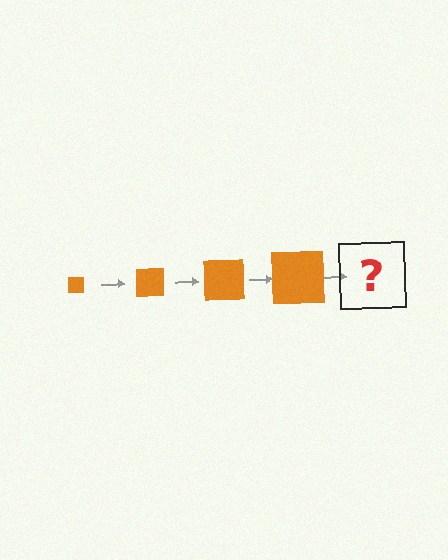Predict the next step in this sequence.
The next step is an orange square, larger than the previous one.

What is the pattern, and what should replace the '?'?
The pattern is that the square gets progressively larger each step. The '?' should be an orange square, larger than the previous one.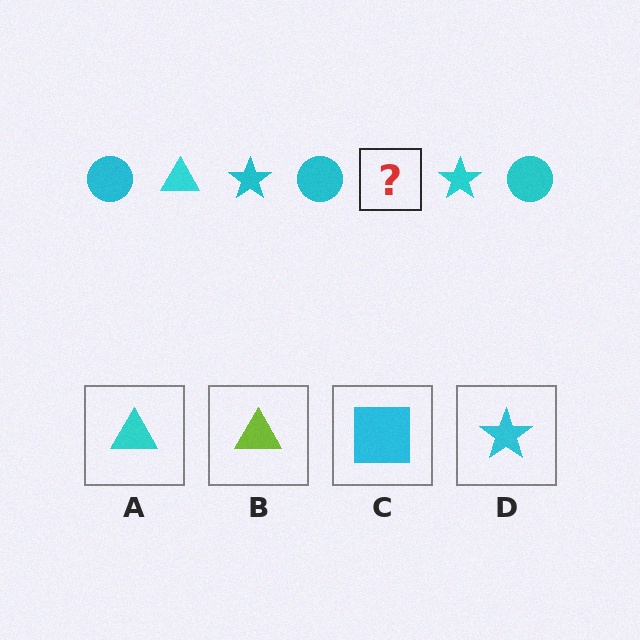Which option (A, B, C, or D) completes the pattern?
A.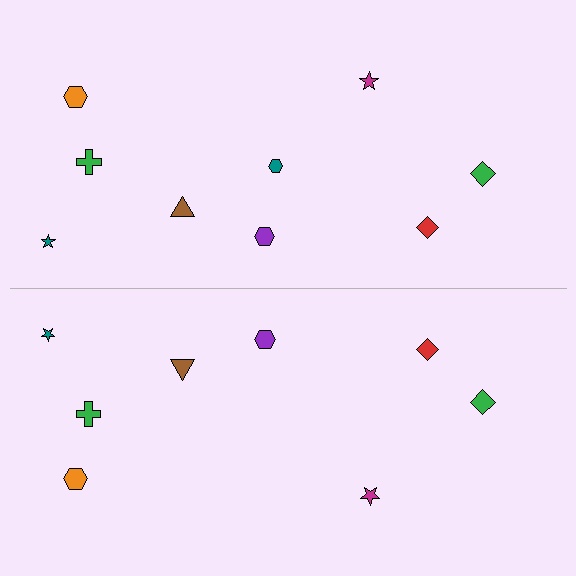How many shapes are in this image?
There are 17 shapes in this image.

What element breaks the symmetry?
A teal hexagon is missing from the bottom side.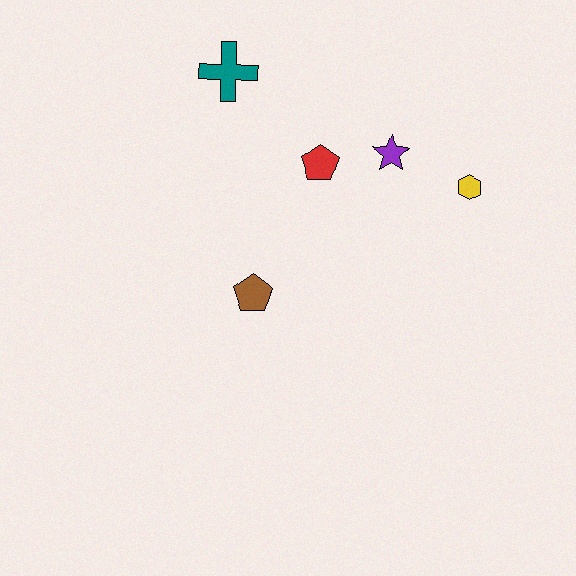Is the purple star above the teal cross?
No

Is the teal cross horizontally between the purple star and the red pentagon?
No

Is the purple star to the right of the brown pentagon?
Yes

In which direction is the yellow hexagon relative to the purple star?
The yellow hexagon is to the right of the purple star.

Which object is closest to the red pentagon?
The purple star is closest to the red pentagon.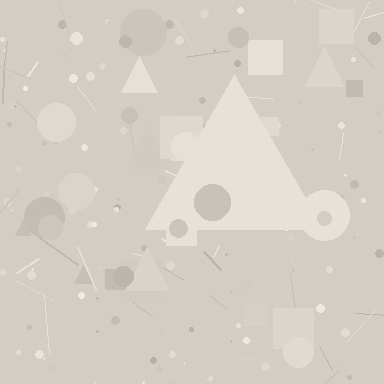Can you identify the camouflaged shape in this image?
The camouflaged shape is a triangle.